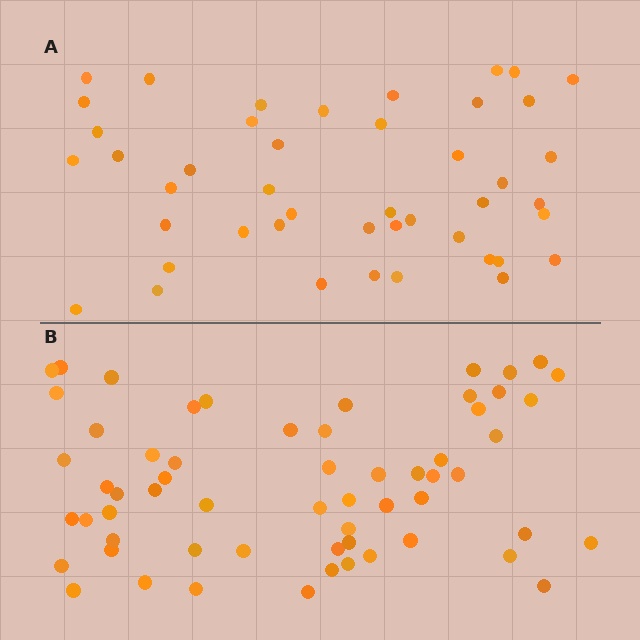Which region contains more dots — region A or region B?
Region B (the bottom region) has more dots.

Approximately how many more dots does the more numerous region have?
Region B has approximately 15 more dots than region A.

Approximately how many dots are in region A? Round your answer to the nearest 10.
About 40 dots. (The exact count is 45, which rounds to 40.)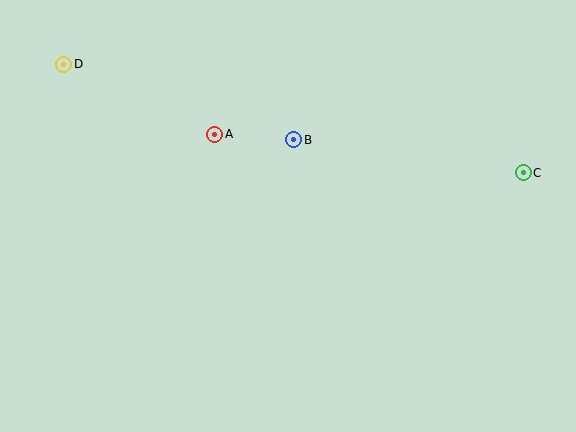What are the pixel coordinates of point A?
Point A is at (215, 134).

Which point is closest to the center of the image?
Point B at (294, 140) is closest to the center.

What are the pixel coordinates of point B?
Point B is at (294, 140).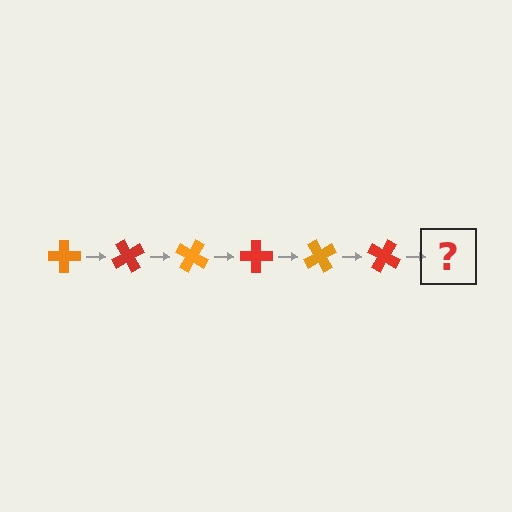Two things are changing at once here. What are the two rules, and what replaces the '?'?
The two rules are that it rotates 60 degrees each step and the color cycles through orange and red. The '?' should be an orange cross, rotated 360 degrees from the start.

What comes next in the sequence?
The next element should be an orange cross, rotated 360 degrees from the start.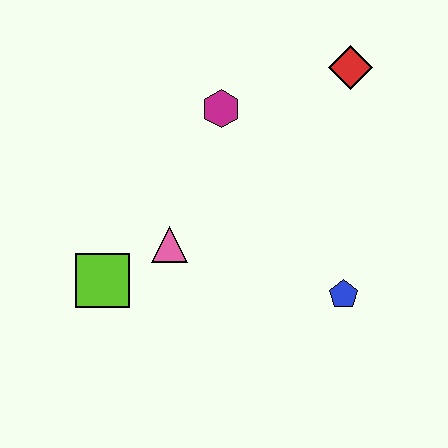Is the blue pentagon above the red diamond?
No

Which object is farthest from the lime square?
The red diamond is farthest from the lime square.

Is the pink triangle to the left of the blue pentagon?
Yes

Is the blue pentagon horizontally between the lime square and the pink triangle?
No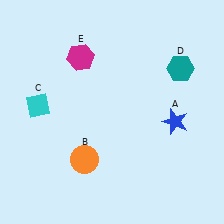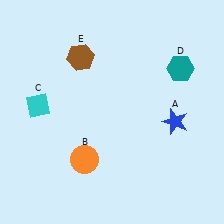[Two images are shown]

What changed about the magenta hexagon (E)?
In Image 1, E is magenta. In Image 2, it changed to brown.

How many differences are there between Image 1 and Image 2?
There is 1 difference between the two images.